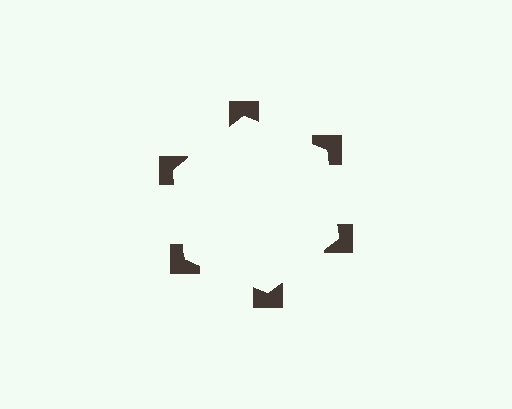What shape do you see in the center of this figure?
An illusory hexagon — its edges are inferred from the aligned wedge cuts in the notched squares, not physically drawn.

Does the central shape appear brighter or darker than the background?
It typically appears slightly brighter than the background, even though no actual brightness change is drawn.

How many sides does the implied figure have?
6 sides.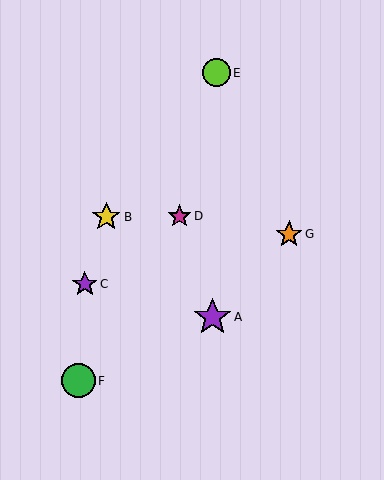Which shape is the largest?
The purple star (labeled A) is the largest.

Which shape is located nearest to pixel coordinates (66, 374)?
The green circle (labeled F) at (79, 381) is nearest to that location.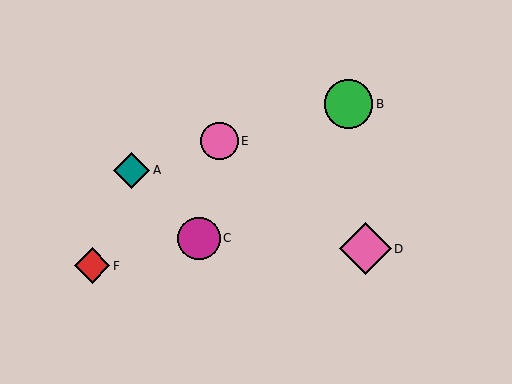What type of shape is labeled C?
Shape C is a magenta circle.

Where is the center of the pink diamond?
The center of the pink diamond is at (365, 249).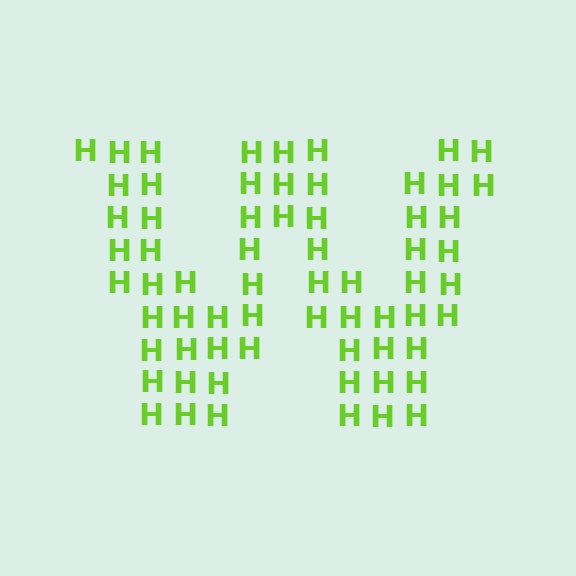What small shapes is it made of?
It is made of small letter H's.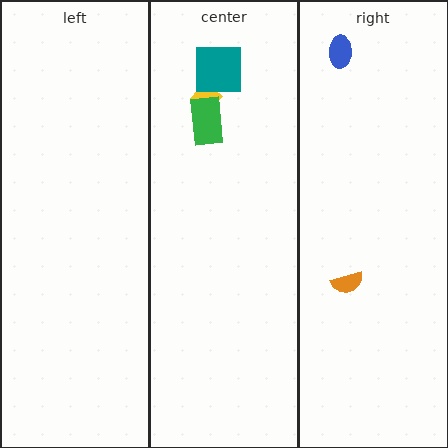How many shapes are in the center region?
3.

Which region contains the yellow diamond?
The center region.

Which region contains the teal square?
The center region.